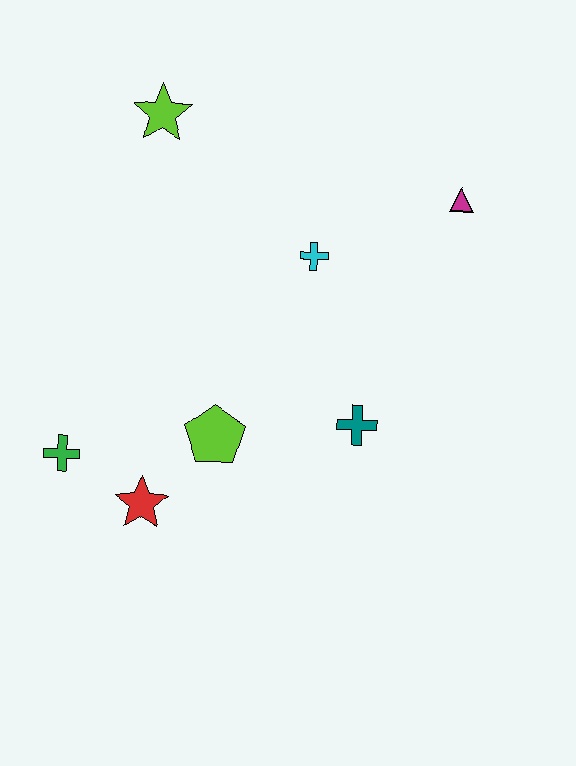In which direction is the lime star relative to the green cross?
The lime star is above the green cross.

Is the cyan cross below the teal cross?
No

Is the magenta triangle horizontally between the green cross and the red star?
No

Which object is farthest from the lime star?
The red star is farthest from the lime star.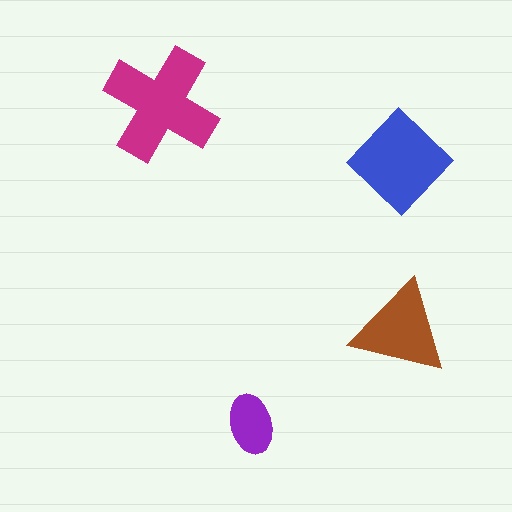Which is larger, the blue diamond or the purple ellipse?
The blue diamond.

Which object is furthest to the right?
The brown triangle is rightmost.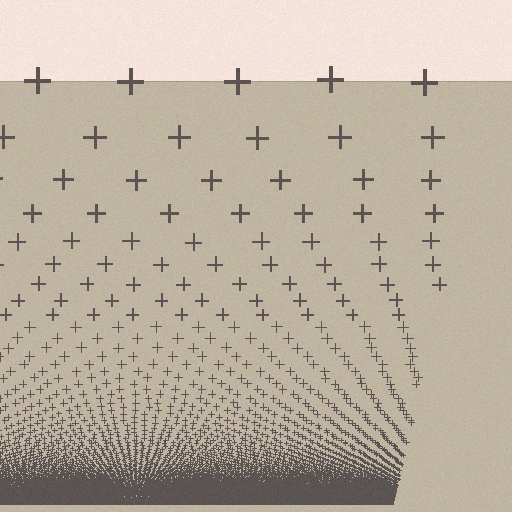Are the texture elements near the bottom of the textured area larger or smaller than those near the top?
Smaller. The gradient is inverted — elements near the bottom are smaller and denser.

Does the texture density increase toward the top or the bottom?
Density increases toward the bottom.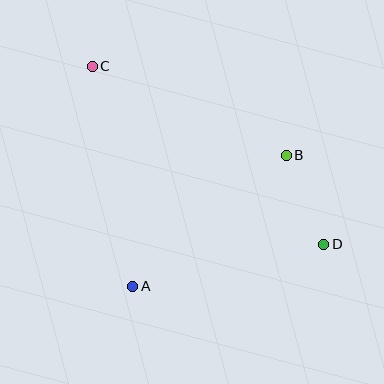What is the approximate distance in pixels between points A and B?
The distance between A and B is approximately 202 pixels.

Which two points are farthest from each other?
Points C and D are farthest from each other.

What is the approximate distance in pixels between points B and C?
The distance between B and C is approximately 213 pixels.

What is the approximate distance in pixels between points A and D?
The distance between A and D is approximately 196 pixels.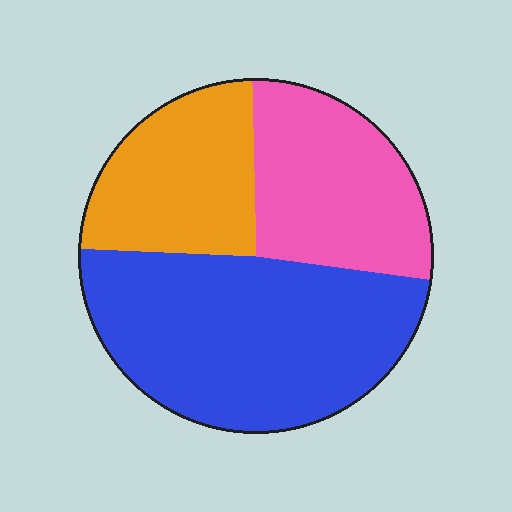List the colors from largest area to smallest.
From largest to smallest: blue, pink, orange.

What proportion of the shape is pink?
Pink covers roughly 30% of the shape.